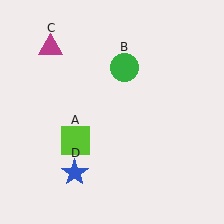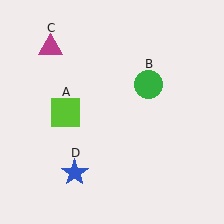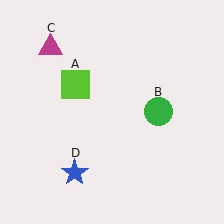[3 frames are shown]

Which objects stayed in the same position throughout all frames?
Magenta triangle (object C) and blue star (object D) remained stationary.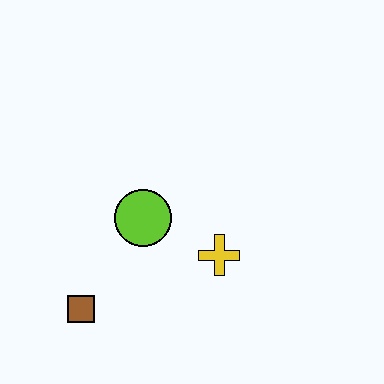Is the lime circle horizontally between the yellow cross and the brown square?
Yes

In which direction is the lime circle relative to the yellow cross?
The lime circle is to the left of the yellow cross.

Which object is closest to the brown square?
The lime circle is closest to the brown square.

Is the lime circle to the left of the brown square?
No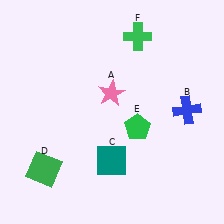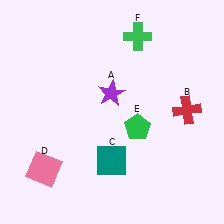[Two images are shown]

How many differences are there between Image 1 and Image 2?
There are 3 differences between the two images.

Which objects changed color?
A changed from pink to purple. B changed from blue to red. D changed from green to pink.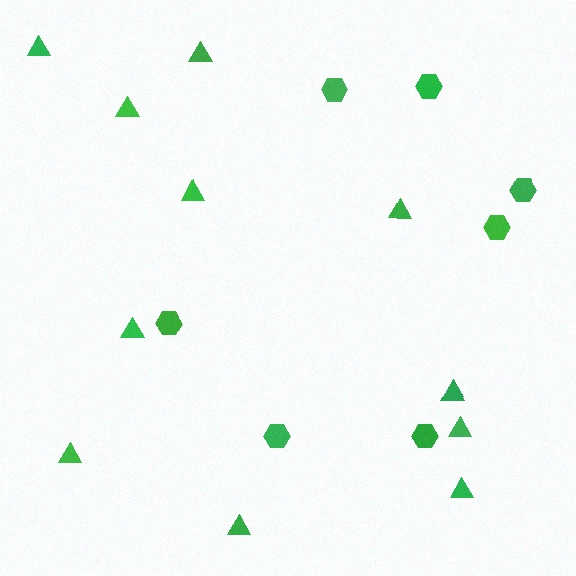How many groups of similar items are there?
There are 2 groups: one group of hexagons (7) and one group of triangles (11).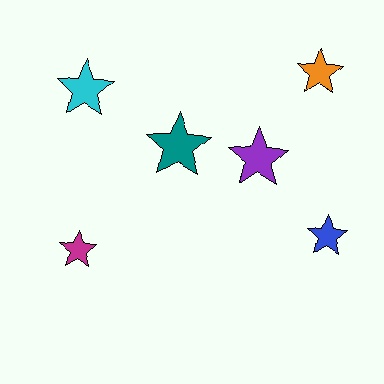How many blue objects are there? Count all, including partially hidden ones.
There is 1 blue object.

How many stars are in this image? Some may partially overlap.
There are 6 stars.